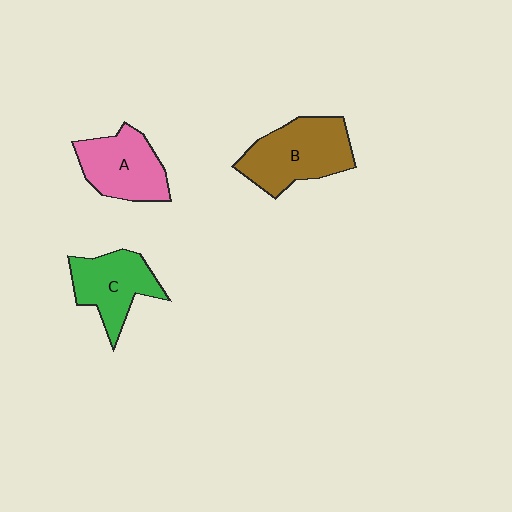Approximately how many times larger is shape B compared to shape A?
Approximately 1.2 times.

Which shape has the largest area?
Shape B (brown).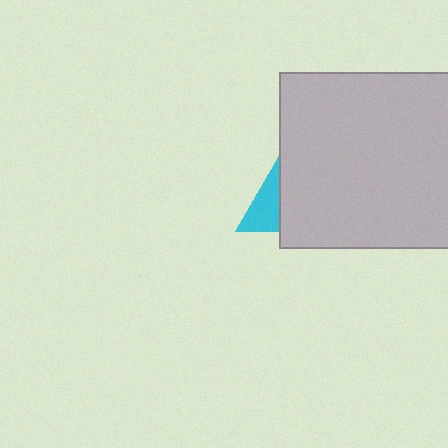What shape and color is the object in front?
The object in front is a light gray rectangle.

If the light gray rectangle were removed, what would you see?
You would see the complete cyan triangle.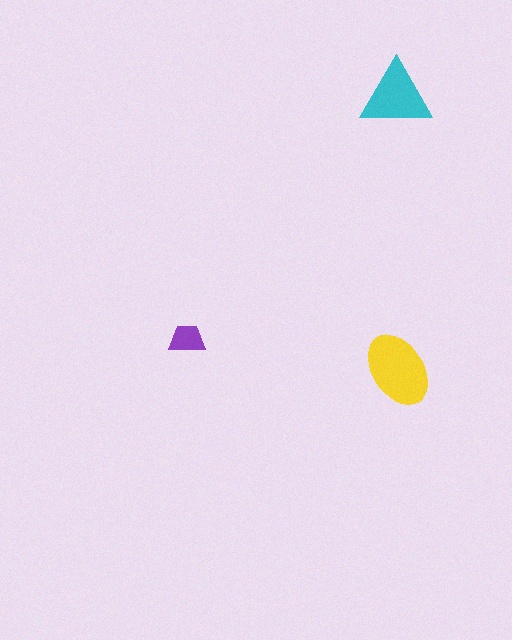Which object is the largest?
The yellow ellipse.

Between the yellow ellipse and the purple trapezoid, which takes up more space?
The yellow ellipse.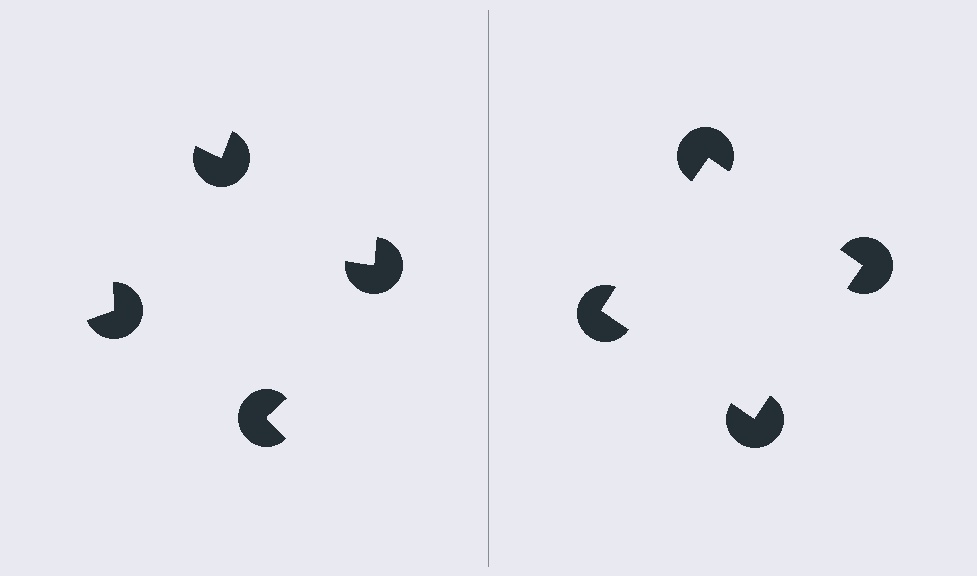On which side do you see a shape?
An illusory square appears on the right side. On the left side the wedge cuts are rotated, so no coherent shape forms.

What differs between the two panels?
The pac-man discs are positioned identically on both sides; only the wedge orientations differ. On the right they align to a square; on the left they are misaligned.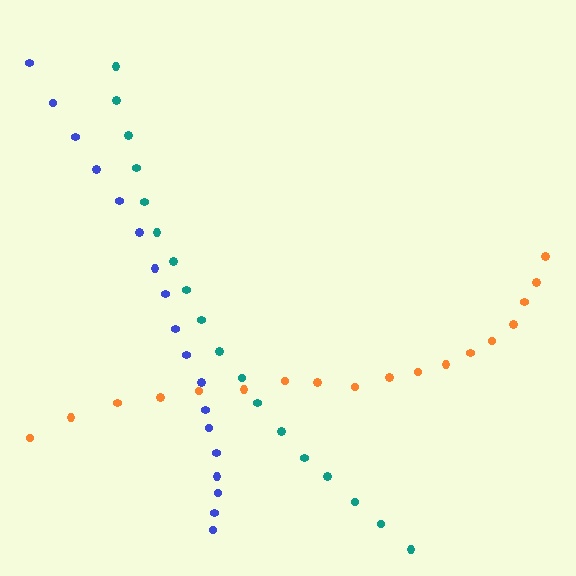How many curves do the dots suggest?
There are 3 distinct paths.